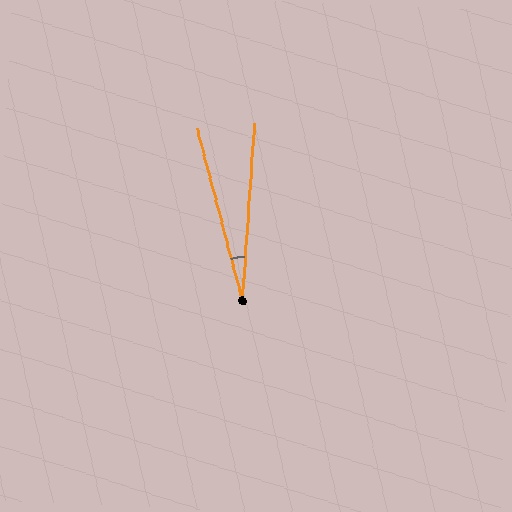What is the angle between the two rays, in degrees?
Approximately 19 degrees.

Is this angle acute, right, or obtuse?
It is acute.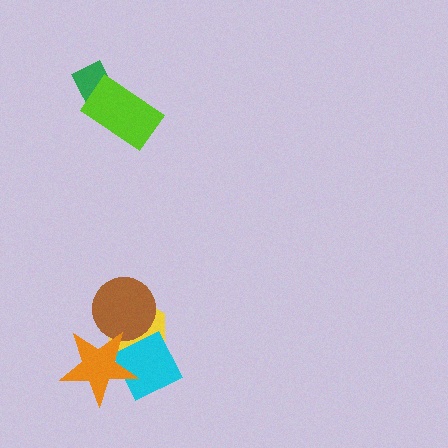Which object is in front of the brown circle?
The orange star is in front of the brown circle.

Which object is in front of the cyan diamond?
The orange star is in front of the cyan diamond.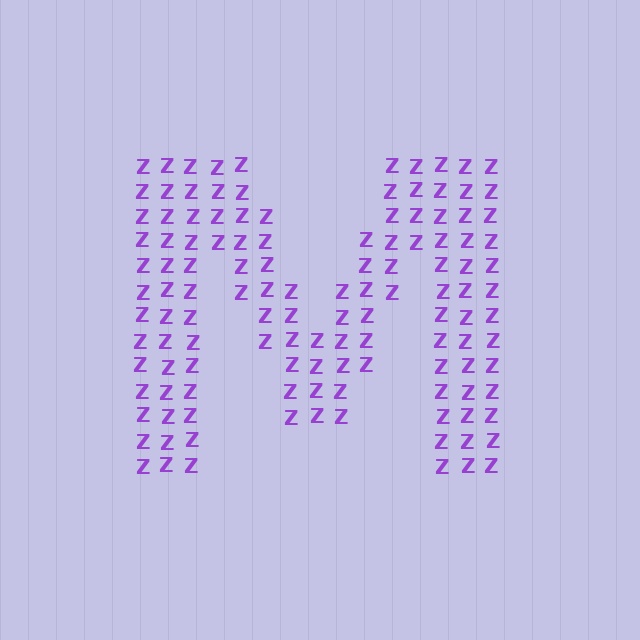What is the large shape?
The large shape is the letter M.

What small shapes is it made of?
It is made of small letter Z's.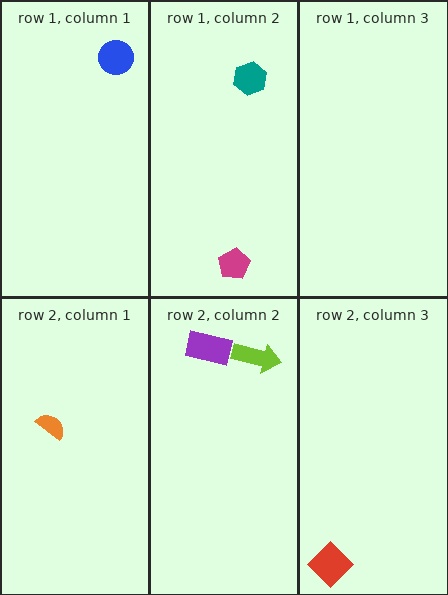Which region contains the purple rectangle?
The row 2, column 2 region.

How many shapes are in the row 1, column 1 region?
1.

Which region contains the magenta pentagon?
The row 1, column 2 region.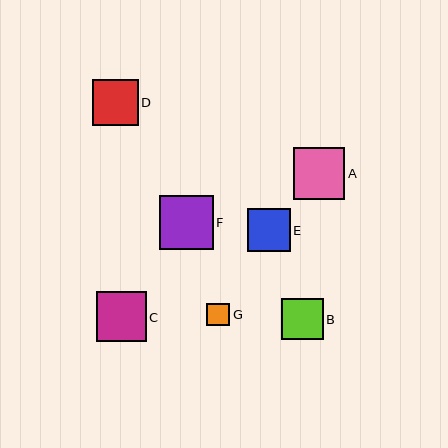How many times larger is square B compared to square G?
Square B is approximately 1.8 times the size of square G.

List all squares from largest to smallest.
From largest to smallest: F, A, C, D, E, B, G.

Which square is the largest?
Square F is the largest with a size of approximately 54 pixels.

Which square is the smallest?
Square G is the smallest with a size of approximately 23 pixels.